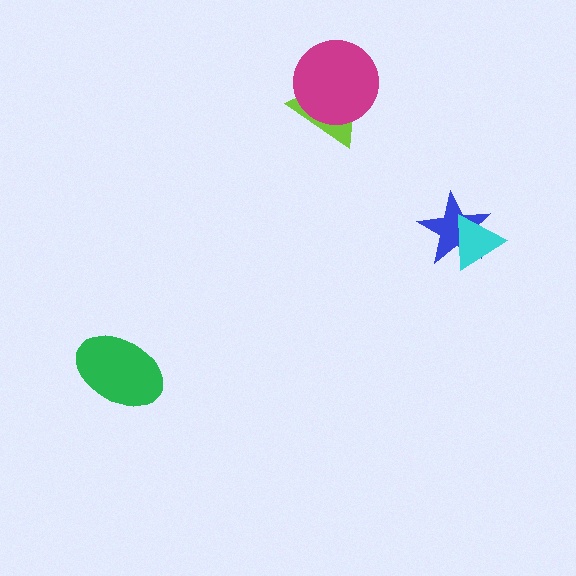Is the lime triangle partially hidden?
Yes, it is partially covered by another shape.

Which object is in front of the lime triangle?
The magenta circle is in front of the lime triangle.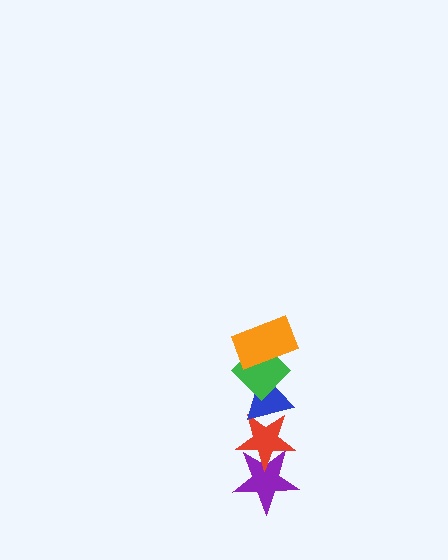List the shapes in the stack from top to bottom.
From top to bottom: the orange rectangle, the green diamond, the blue triangle, the red star, the purple star.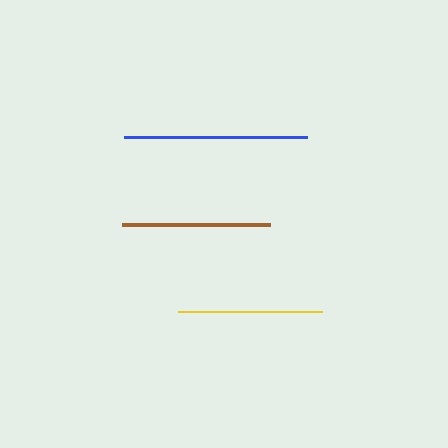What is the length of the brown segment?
The brown segment is approximately 148 pixels long.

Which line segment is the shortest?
The yellow line is the shortest at approximately 144 pixels.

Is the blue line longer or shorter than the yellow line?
The blue line is longer than the yellow line.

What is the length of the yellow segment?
The yellow segment is approximately 144 pixels long.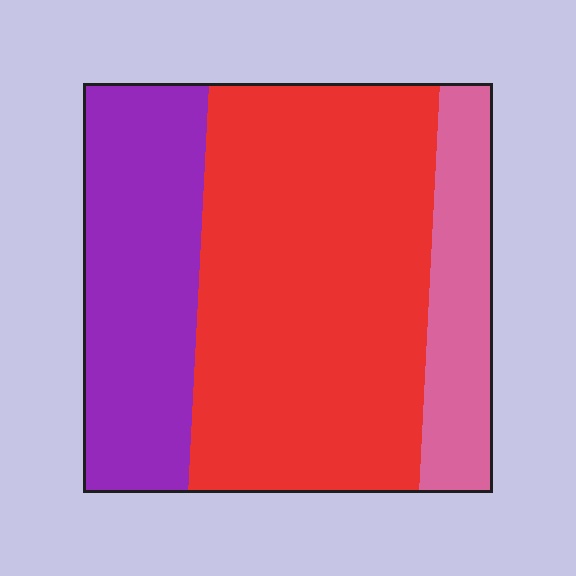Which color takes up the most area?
Red, at roughly 55%.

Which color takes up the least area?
Pink, at roughly 15%.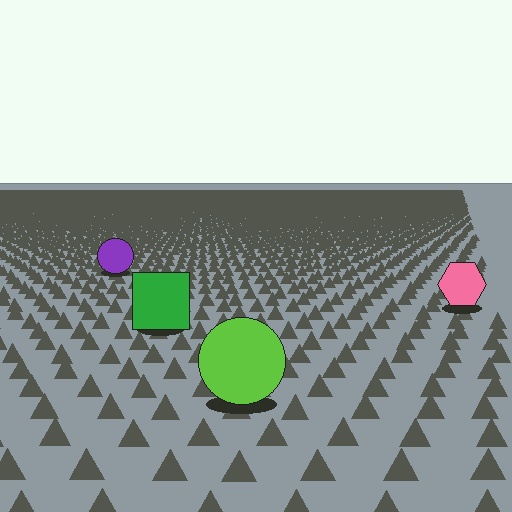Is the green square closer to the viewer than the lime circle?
No. The lime circle is closer — you can tell from the texture gradient: the ground texture is coarser near it.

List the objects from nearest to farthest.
From nearest to farthest: the lime circle, the green square, the pink hexagon, the purple circle.